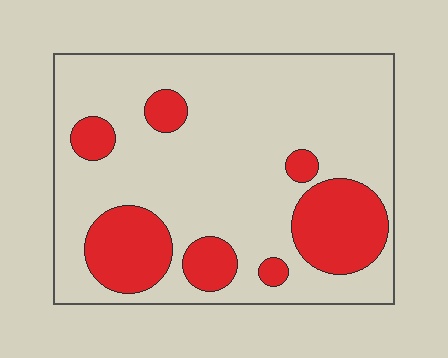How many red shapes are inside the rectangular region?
7.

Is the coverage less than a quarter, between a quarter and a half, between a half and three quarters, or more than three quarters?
Less than a quarter.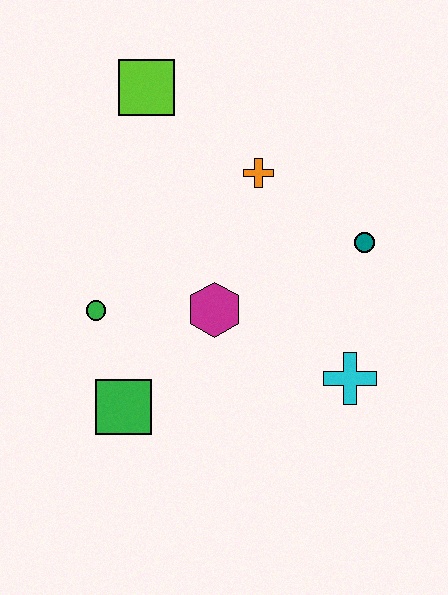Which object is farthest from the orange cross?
The green square is farthest from the orange cross.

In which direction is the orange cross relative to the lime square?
The orange cross is to the right of the lime square.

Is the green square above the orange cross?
No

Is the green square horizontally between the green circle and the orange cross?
Yes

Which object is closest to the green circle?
The green square is closest to the green circle.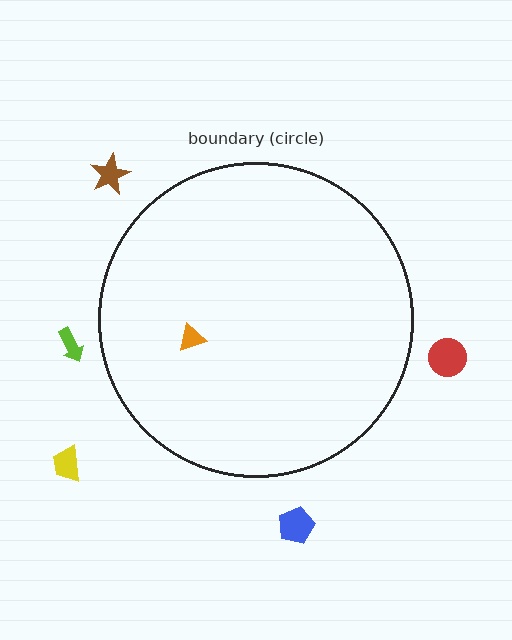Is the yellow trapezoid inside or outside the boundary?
Outside.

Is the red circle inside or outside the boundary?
Outside.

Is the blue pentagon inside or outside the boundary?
Outside.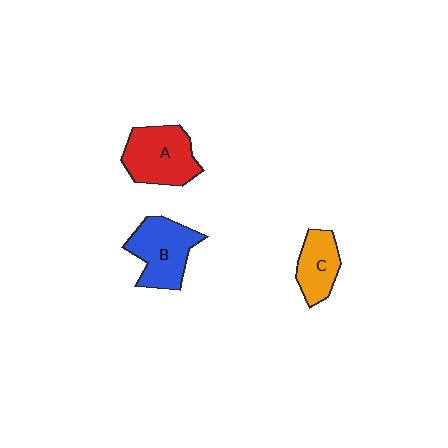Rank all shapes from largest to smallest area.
From largest to smallest: A (red), B (blue), C (orange).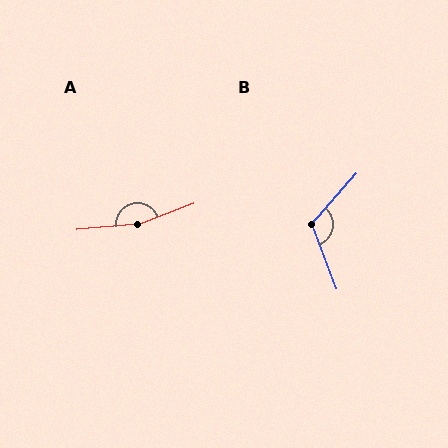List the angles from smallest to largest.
B (118°), A (165°).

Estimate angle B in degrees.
Approximately 118 degrees.